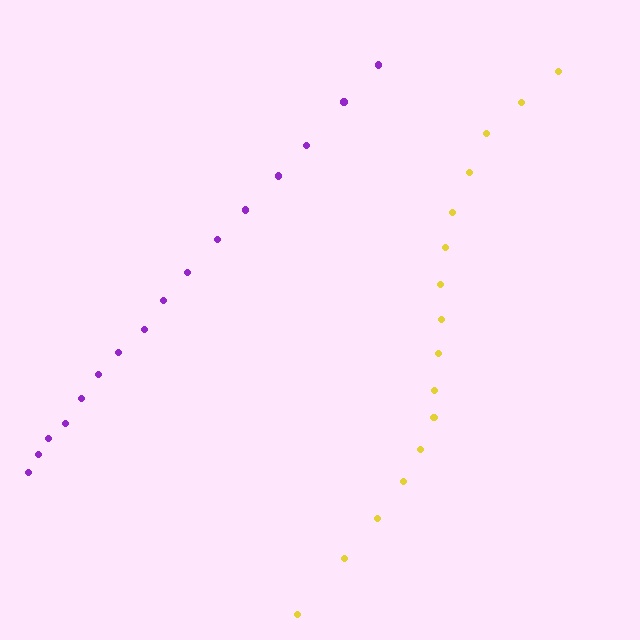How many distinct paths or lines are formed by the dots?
There are 2 distinct paths.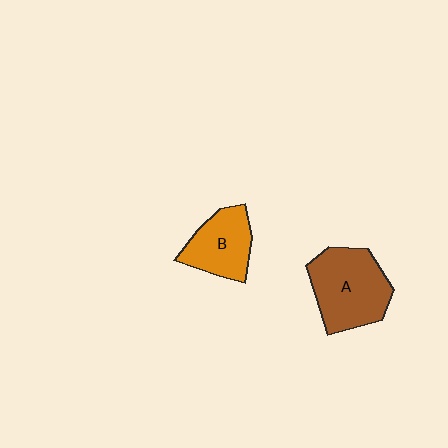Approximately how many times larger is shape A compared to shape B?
Approximately 1.4 times.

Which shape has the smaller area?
Shape B (orange).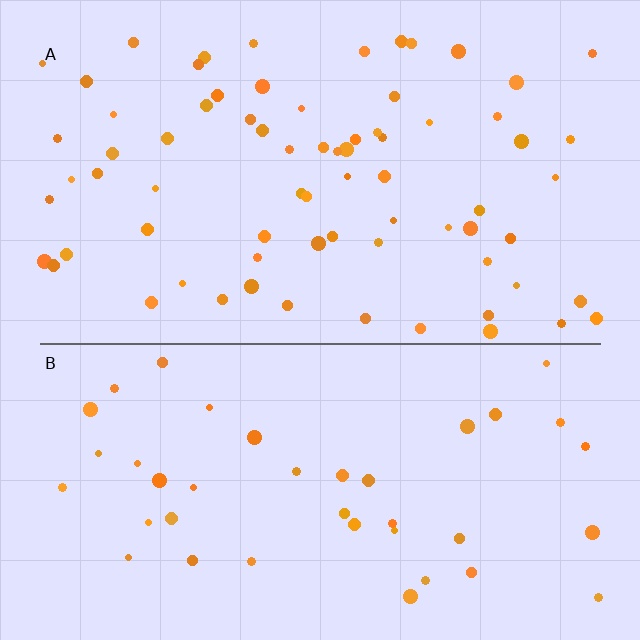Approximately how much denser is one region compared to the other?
Approximately 1.8× — region A over region B.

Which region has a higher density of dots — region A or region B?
A (the top).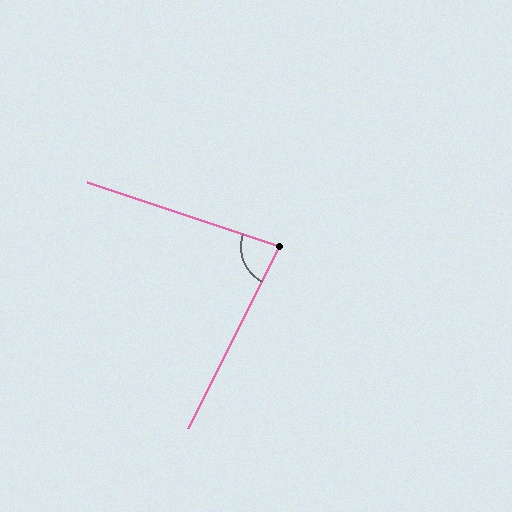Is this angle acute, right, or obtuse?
It is acute.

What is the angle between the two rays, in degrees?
Approximately 82 degrees.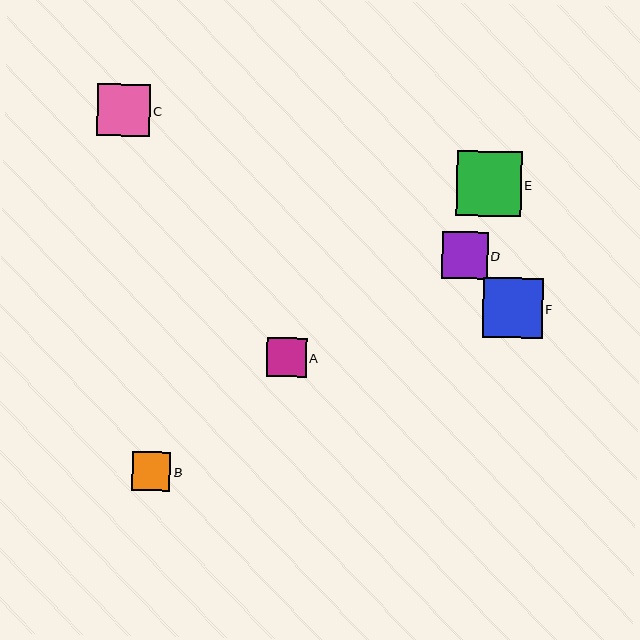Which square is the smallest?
Square B is the smallest with a size of approximately 39 pixels.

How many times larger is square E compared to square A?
Square E is approximately 1.6 times the size of square A.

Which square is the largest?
Square E is the largest with a size of approximately 64 pixels.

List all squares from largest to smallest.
From largest to smallest: E, F, C, D, A, B.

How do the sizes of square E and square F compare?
Square E and square F are approximately the same size.